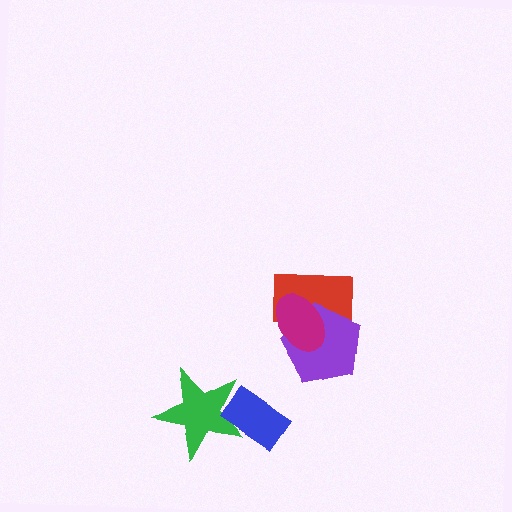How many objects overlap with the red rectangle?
2 objects overlap with the red rectangle.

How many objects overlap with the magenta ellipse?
2 objects overlap with the magenta ellipse.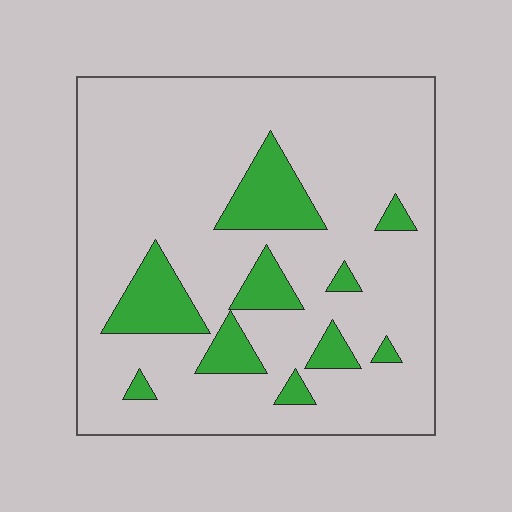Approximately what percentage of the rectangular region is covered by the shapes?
Approximately 15%.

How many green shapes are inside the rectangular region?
10.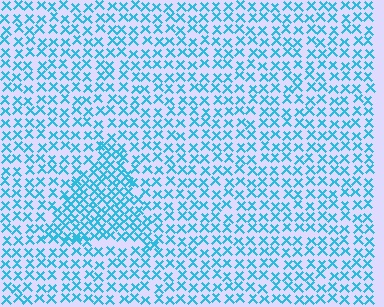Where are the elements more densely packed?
The elements are more densely packed inside the triangle boundary.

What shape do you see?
I see a triangle.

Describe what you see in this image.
The image contains small cyan elements arranged at two different densities. A triangle-shaped region is visible where the elements are more densely packed than the surrounding area.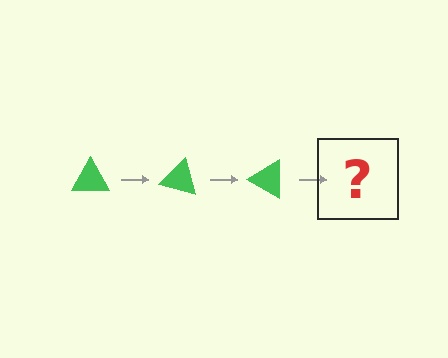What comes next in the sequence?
The next element should be a green triangle rotated 45 degrees.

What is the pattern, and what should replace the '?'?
The pattern is that the triangle rotates 15 degrees each step. The '?' should be a green triangle rotated 45 degrees.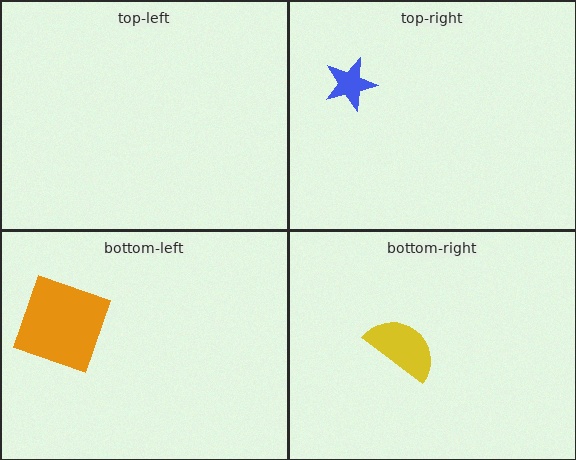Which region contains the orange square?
The bottom-left region.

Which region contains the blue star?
The top-right region.